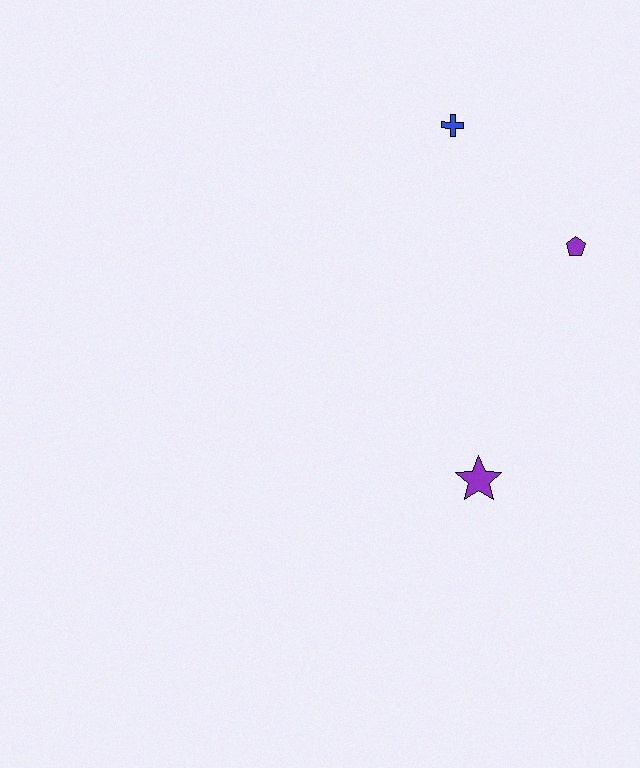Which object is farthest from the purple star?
The blue cross is farthest from the purple star.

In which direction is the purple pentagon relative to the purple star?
The purple pentagon is above the purple star.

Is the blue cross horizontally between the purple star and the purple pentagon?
No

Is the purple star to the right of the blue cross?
Yes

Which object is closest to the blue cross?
The purple pentagon is closest to the blue cross.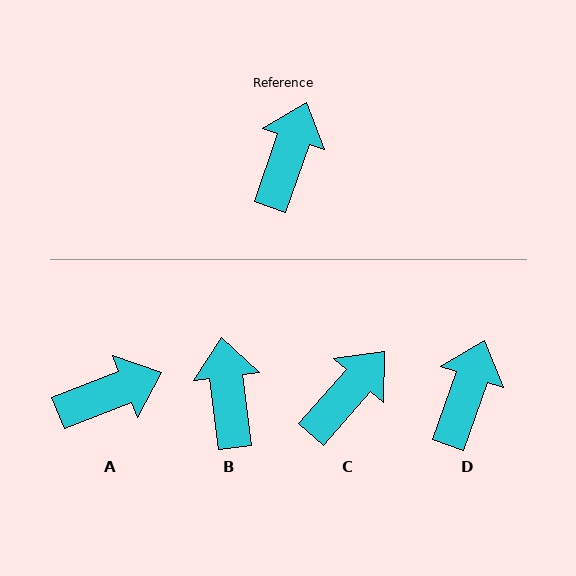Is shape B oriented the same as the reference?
No, it is off by about 26 degrees.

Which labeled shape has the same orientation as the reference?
D.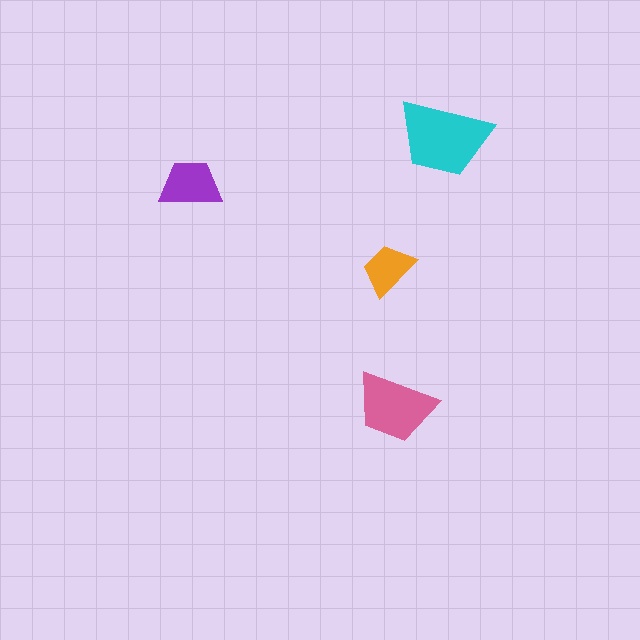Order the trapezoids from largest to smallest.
the cyan one, the pink one, the purple one, the orange one.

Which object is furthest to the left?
The purple trapezoid is leftmost.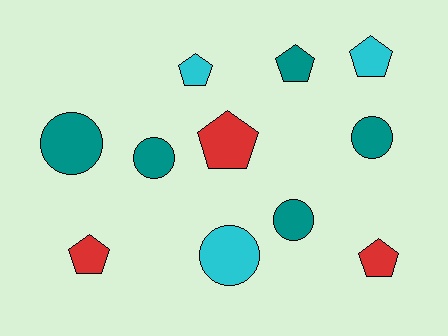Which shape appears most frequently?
Pentagon, with 6 objects.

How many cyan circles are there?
There is 1 cyan circle.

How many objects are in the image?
There are 11 objects.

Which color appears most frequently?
Teal, with 5 objects.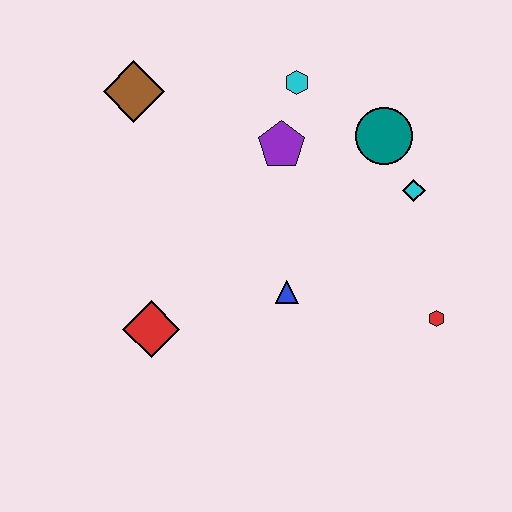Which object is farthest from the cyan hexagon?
The red diamond is farthest from the cyan hexagon.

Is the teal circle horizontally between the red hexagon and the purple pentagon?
Yes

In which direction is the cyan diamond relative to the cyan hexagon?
The cyan diamond is to the right of the cyan hexagon.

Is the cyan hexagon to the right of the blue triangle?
Yes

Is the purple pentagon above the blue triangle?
Yes